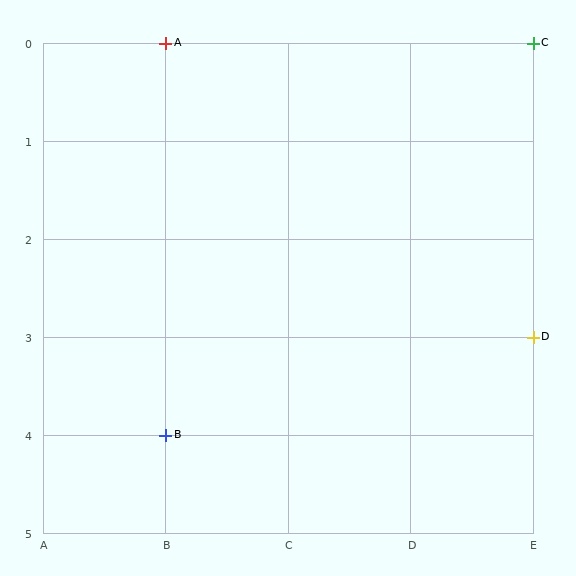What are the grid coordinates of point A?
Point A is at grid coordinates (B, 0).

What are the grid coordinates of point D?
Point D is at grid coordinates (E, 3).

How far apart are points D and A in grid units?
Points D and A are 3 columns and 3 rows apart (about 4.2 grid units diagonally).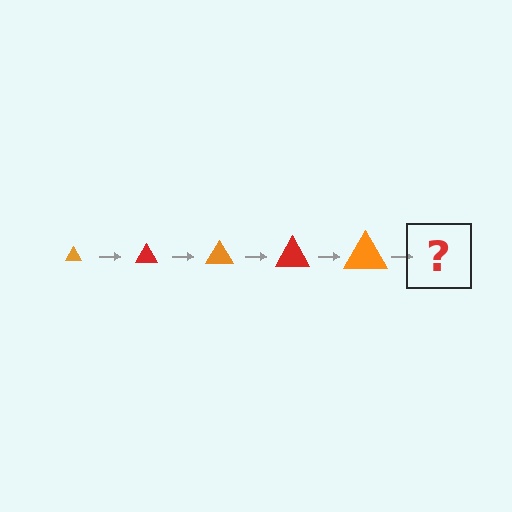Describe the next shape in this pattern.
It should be a red triangle, larger than the previous one.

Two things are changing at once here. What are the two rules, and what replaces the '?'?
The two rules are that the triangle grows larger each step and the color cycles through orange and red. The '?' should be a red triangle, larger than the previous one.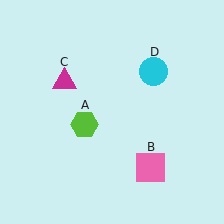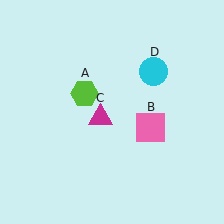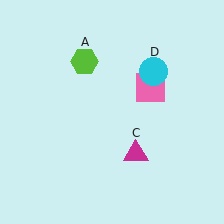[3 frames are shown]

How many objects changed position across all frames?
3 objects changed position: lime hexagon (object A), pink square (object B), magenta triangle (object C).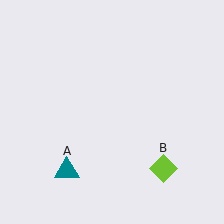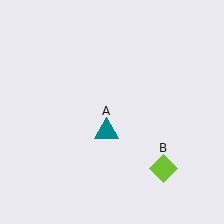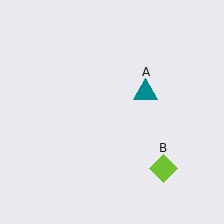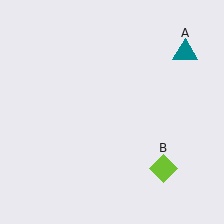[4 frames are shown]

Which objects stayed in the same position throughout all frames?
Lime diamond (object B) remained stationary.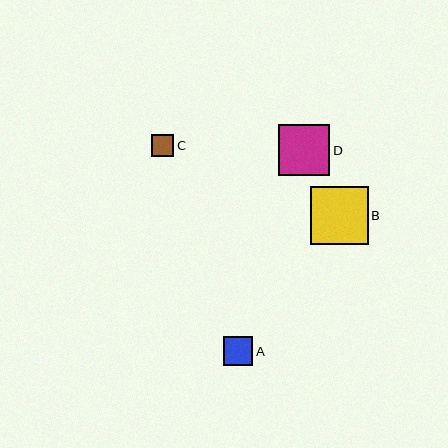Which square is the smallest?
Square C is the smallest with a size of approximately 23 pixels.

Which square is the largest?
Square B is the largest with a size of approximately 58 pixels.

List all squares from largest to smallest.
From largest to smallest: B, D, A, C.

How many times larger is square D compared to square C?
Square D is approximately 2.3 times the size of square C.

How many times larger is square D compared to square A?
Square D is approximately 1.8 times the size of square A.